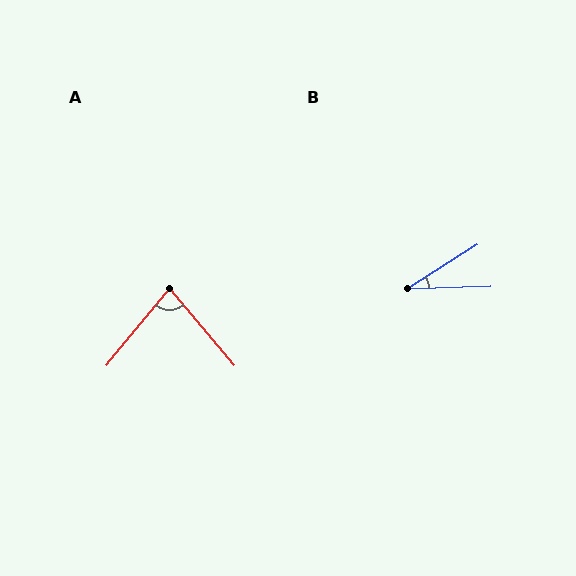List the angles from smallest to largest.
B (30°), A (79°).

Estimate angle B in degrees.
Approximately 30 degrees.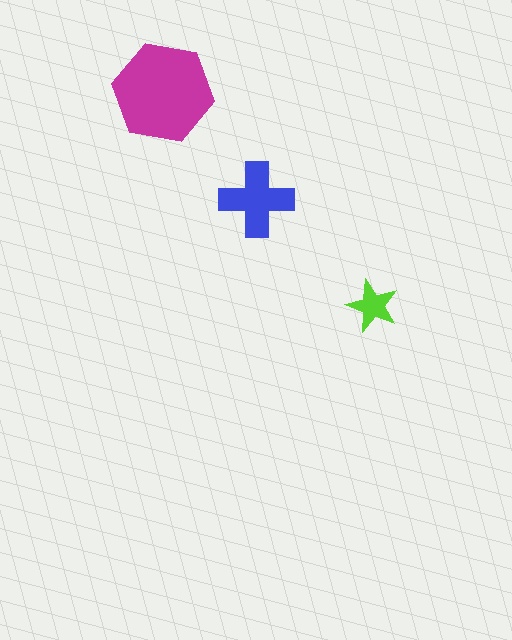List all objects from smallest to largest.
The lime star, the blue cross, the magenta hexagon.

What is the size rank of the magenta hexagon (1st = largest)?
1st.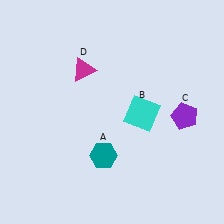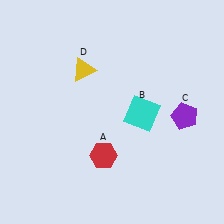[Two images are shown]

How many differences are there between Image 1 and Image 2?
There are 2 differences between the two images.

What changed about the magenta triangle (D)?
In Image 1, D is magenta. In Image 2, it changed to yellow.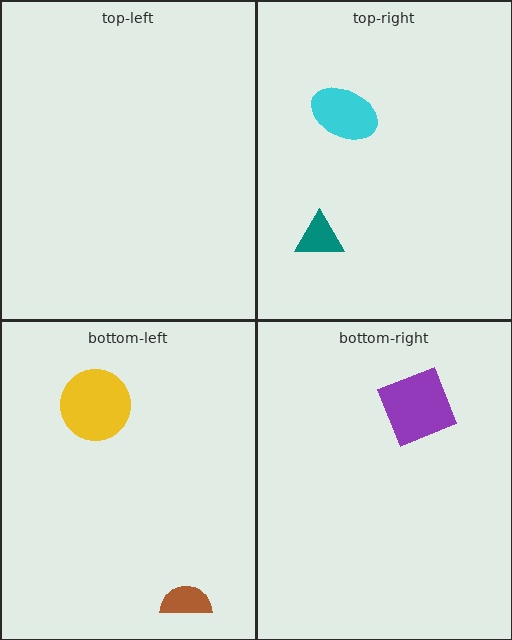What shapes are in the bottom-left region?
The brown semicircle, the yellow circle.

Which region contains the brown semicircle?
The bottom-left region.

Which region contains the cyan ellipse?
The top-right region.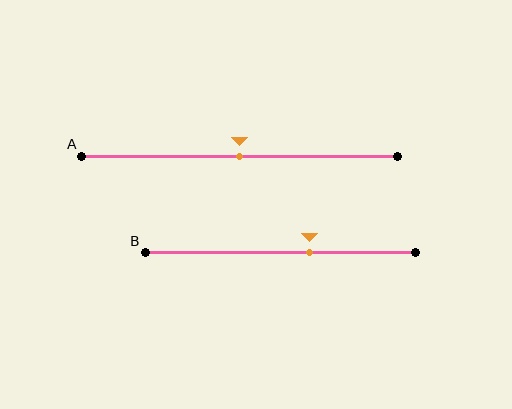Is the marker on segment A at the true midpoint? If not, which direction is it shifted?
Yes, the marker on segment A is at the true midpoint.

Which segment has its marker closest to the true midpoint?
Segment A has its marker closest to the true midpoint.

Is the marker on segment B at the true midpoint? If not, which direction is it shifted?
No, the marker on segment B is shifted to the right by about 11% of the segment length.